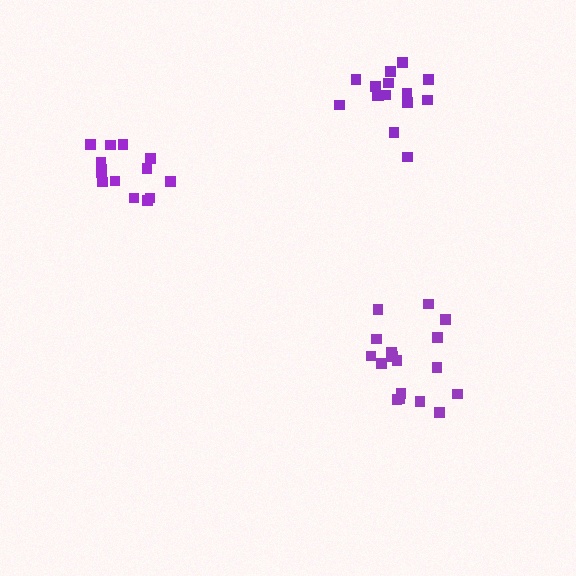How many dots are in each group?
Group 1: 15 dots, Group 2: 18 dots, Group 3: 14 dots (47 total).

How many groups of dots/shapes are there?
There are 3 groups.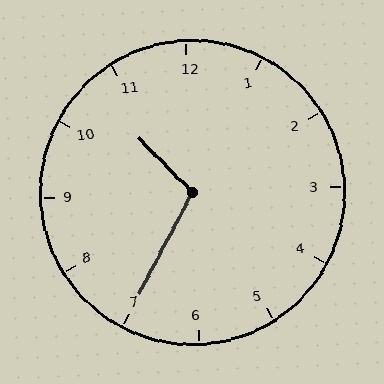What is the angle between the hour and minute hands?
Approximately 108 degrees.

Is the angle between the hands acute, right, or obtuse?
It is obtuse.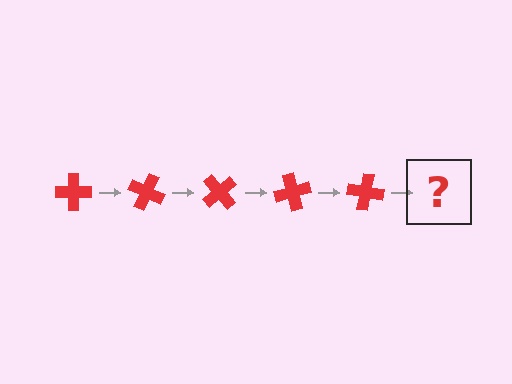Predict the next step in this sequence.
The next step is a red cross rotated 125 degrees.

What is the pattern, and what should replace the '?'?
The pattern is that the cross rotates 25 degrees each step. The '?' should be a red cross rotated 125 degrees.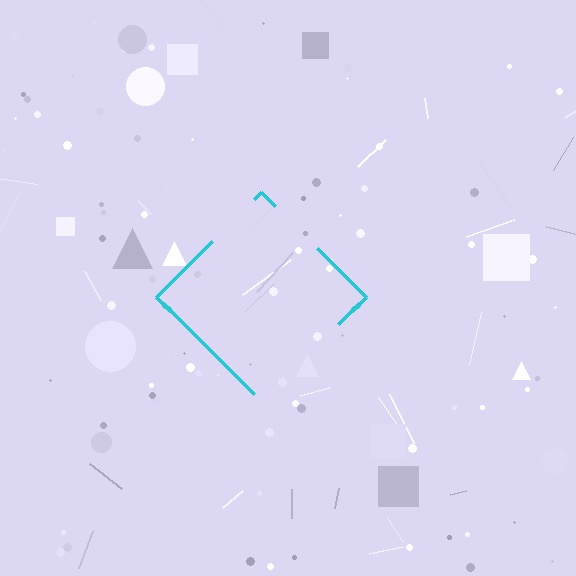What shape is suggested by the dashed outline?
The dashed outline suggests a diamond.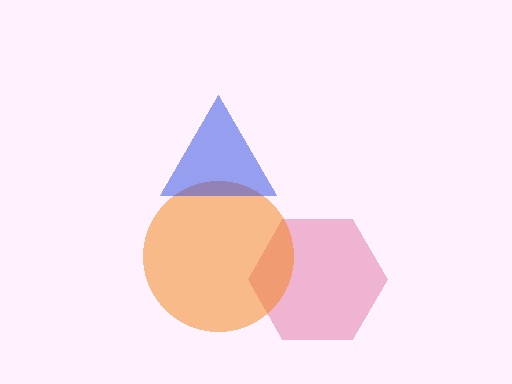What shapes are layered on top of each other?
The layered shapes are: a pink hexagon, an orange circle, a blue triangle.